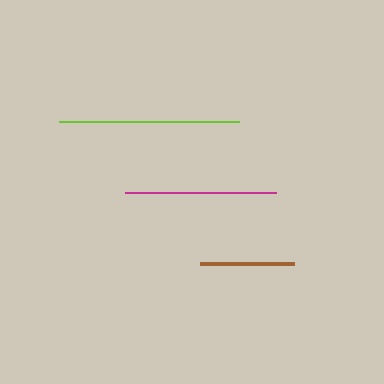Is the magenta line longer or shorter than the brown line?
The magenta line is longer than the brown line.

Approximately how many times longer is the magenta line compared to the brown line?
The magenta line is approximately 1.6 times the length of the brown line.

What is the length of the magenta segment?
The magenta segment is approximately 151 pixels long.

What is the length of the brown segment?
The brown segment is approximately 94 pixels long.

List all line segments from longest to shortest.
From longest to shortest: lime, magenta, brown.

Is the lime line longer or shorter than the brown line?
The lime line is longer than the brown line.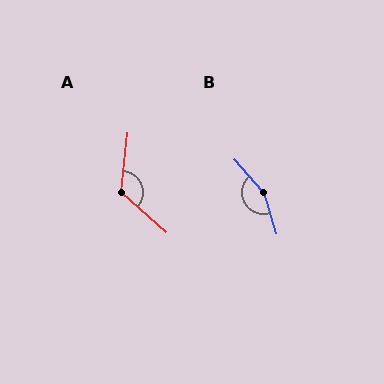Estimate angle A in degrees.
Approximately 125 degrees.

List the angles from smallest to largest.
A (125°), B (155°).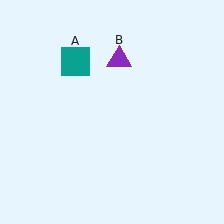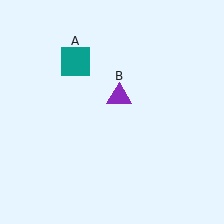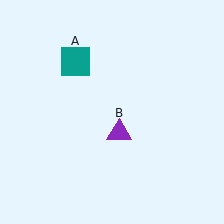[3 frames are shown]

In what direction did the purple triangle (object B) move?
The purple triangle (object B) moved down.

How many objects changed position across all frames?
1 object changed position: purple triangle (object B).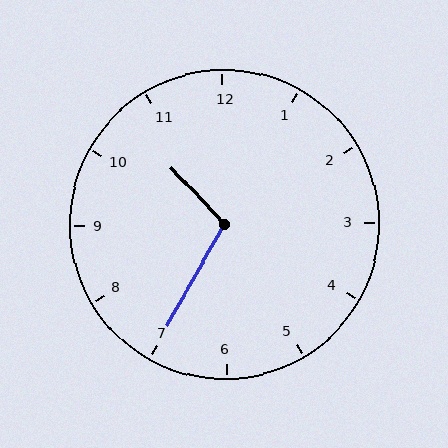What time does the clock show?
10:35.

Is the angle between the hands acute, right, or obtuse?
It is obtuse.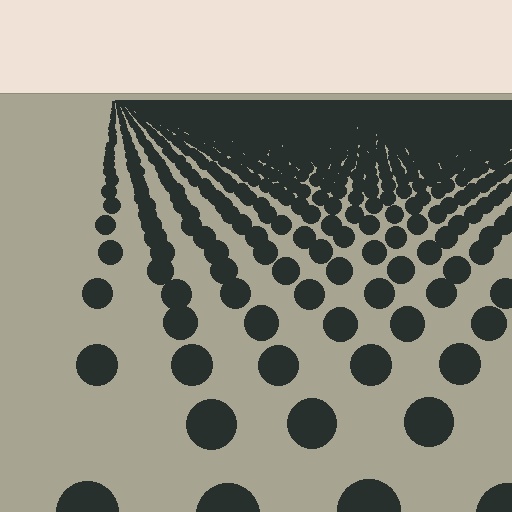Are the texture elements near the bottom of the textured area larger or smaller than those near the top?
Larger. Near the bottom, elements are closer to the viewer and appear at a bigger on-screen size.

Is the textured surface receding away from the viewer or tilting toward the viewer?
The surface is receding away from the viewer. Texture elements get smaller and denser toward the top.